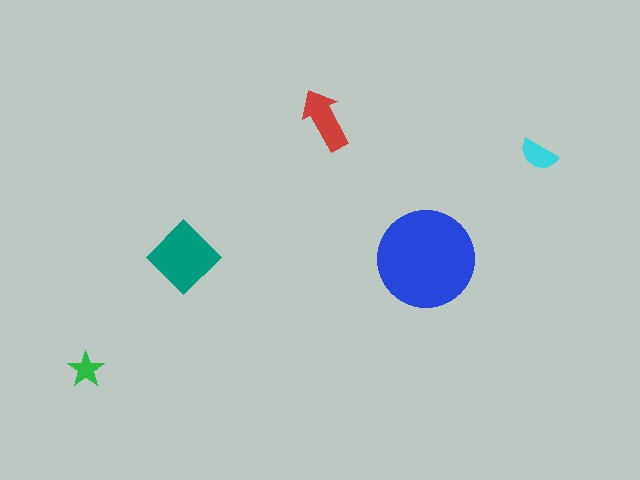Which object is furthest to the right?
The cyan semicircle is rightmost.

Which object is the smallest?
The green star.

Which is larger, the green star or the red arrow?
The red arrow.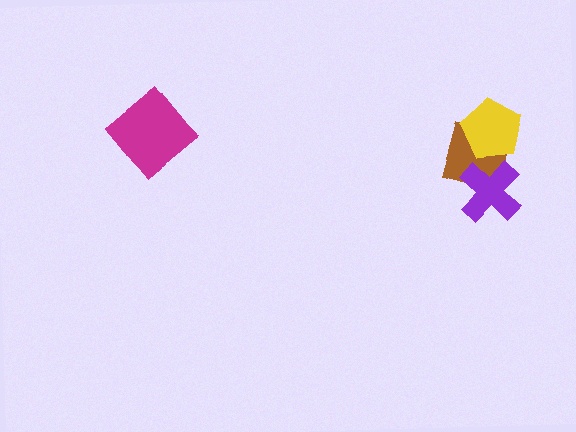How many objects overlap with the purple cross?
1 object overlaps with the purple cross.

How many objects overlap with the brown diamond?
2 objects overlap with the brown diamond.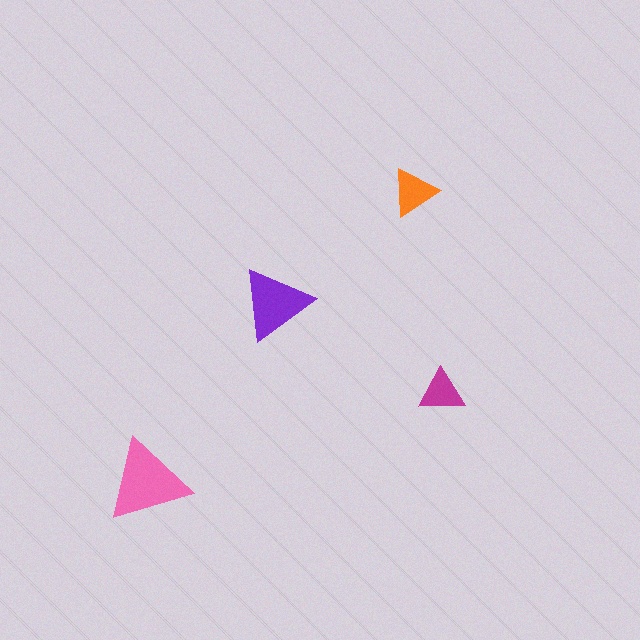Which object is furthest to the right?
The magenta triangle is rightmost.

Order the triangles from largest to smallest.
the pink one, the purple one, the orange one, the magenta one.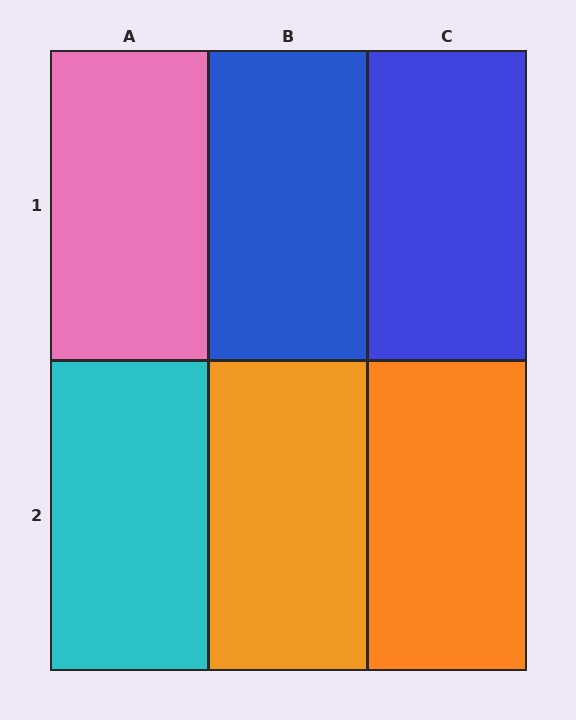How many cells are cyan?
1 cell is cyan.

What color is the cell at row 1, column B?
Blue.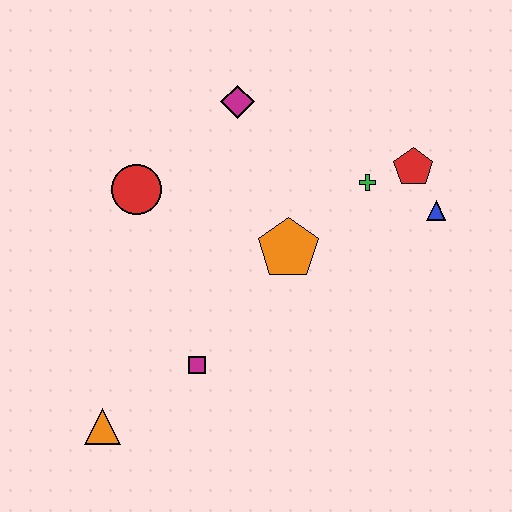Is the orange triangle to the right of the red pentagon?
No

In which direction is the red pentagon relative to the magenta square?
The red pentagon is to the right of the magenta square.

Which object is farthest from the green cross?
The orange triangle is farthest from the green cross.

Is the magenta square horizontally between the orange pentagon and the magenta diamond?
No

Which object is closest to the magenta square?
The orange triangle is closest to the magenta square.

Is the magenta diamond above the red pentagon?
Yes